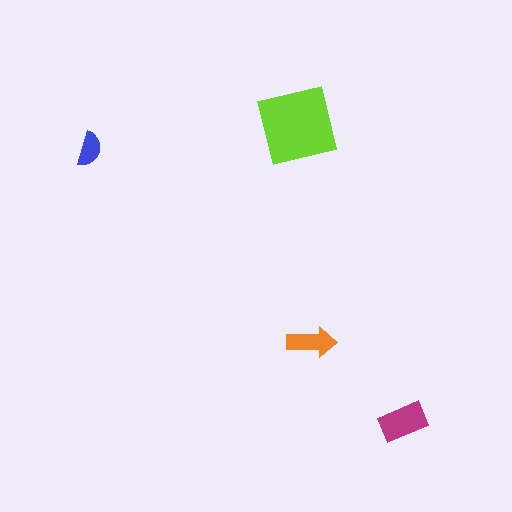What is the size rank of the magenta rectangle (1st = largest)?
2nd.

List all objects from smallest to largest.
The blue semicircle, the orange arrow, the magenta rectangle, the lime square.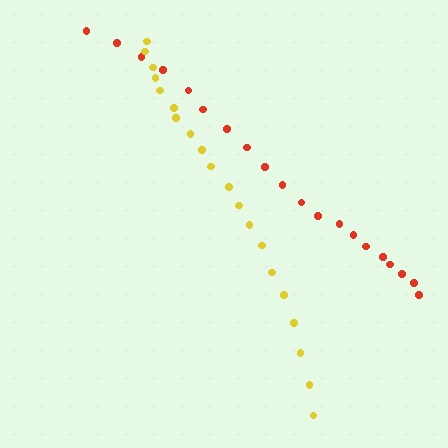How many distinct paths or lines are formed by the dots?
There are 2 distinct paths.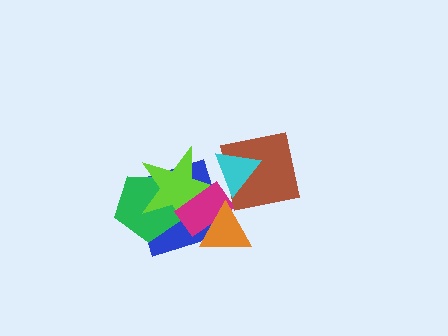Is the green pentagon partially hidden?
Yes, it is partially covered by another shape.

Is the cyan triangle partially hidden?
No, no other shape covers it.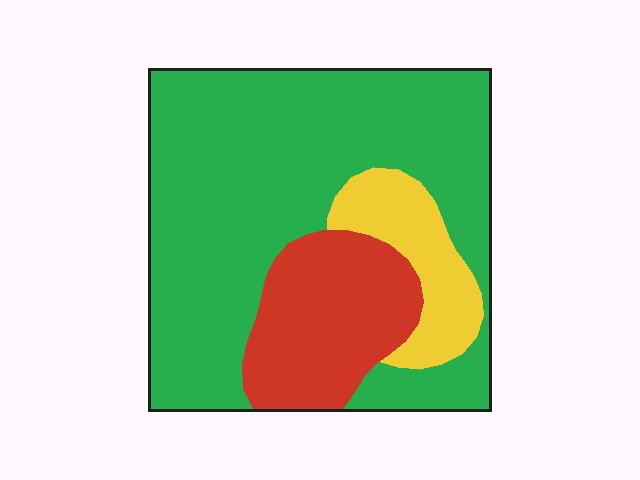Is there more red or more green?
Green.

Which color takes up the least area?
Yellow, at roughly 10%.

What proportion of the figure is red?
Red covers roughly 20% of the figure.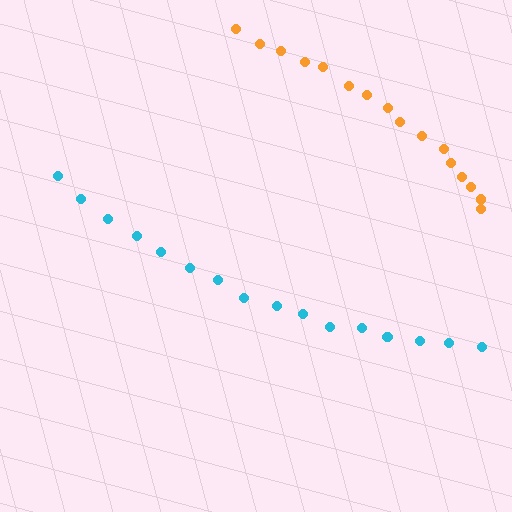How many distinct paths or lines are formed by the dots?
There are 2 distinct paths.